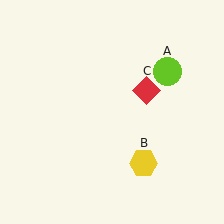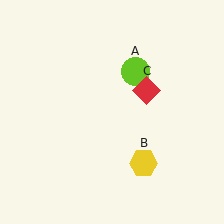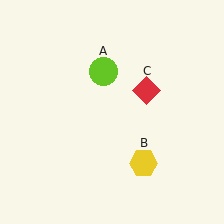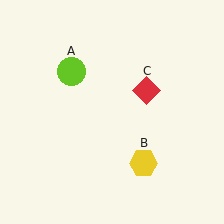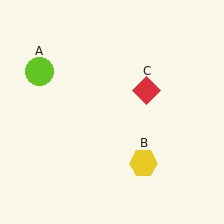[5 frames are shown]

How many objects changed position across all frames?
1 object changed position: lime circle (object A).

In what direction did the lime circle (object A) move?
The lime circle (object A) moved left.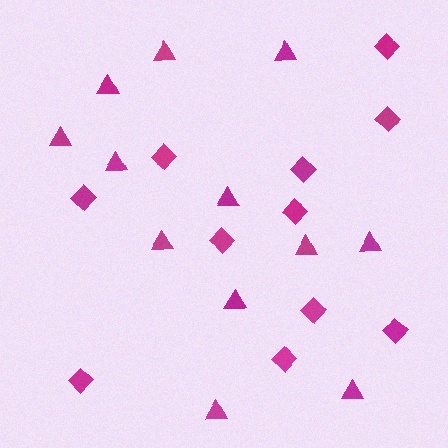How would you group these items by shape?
There are 2 groups: one group of diamonds (11) and one group of triangles (12).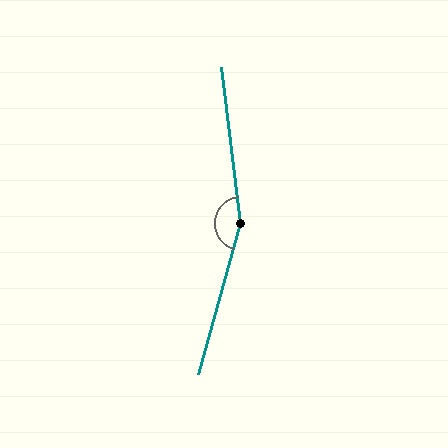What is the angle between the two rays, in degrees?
Approximately 157 degrees.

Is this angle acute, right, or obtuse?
It is obtuse.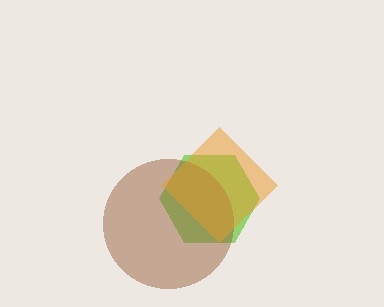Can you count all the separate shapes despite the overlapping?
Yes, there are 3 separate shapes.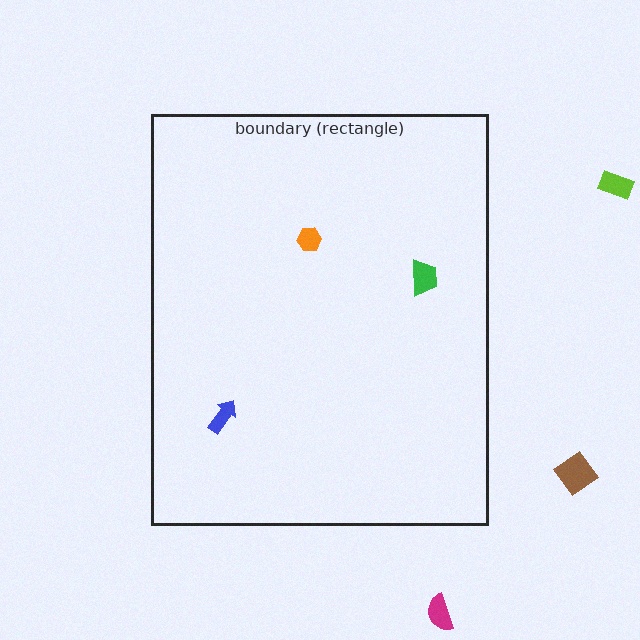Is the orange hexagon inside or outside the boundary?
Inside.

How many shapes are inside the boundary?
3 inside, 3 outside.